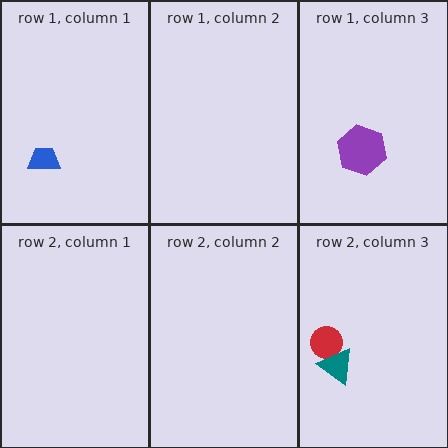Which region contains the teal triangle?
The row 2, column 3 region.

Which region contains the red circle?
The row 2, column 3 region.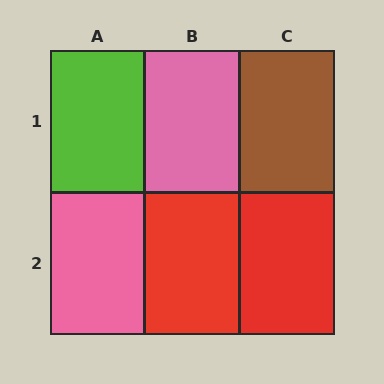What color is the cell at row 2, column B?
Red.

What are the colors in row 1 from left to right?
Lime, pink, brown.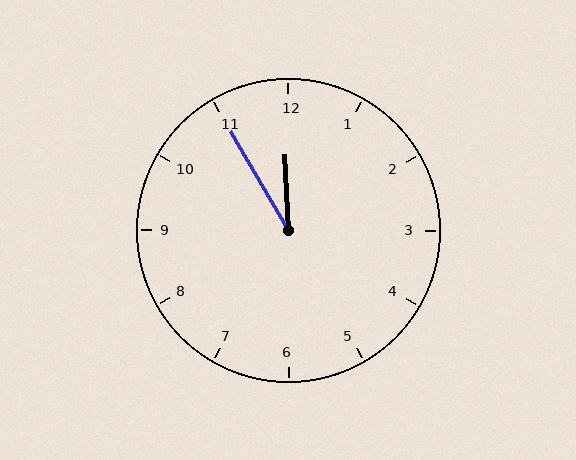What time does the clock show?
11:55.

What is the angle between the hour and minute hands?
Approximately 28 degrees.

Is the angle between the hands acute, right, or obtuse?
It is acute.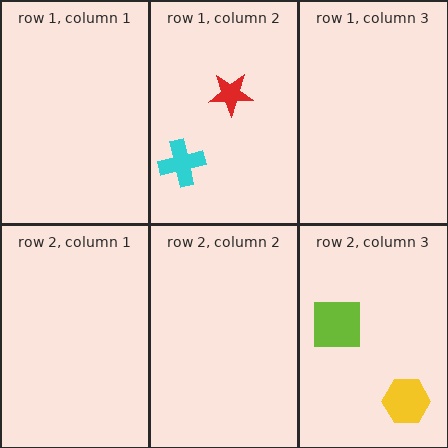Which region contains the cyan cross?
The row 1, column 2 region.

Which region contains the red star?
The row 1, column 2 region.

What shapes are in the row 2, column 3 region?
The lime square, the yellow hexagon.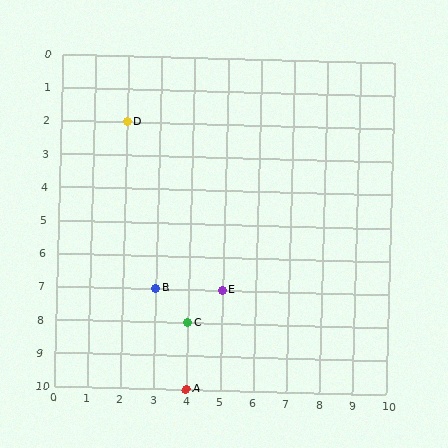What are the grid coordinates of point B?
Point B is at grid coordinates (3, 7).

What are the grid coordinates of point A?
Point A is at grid coordinates (4, 10).